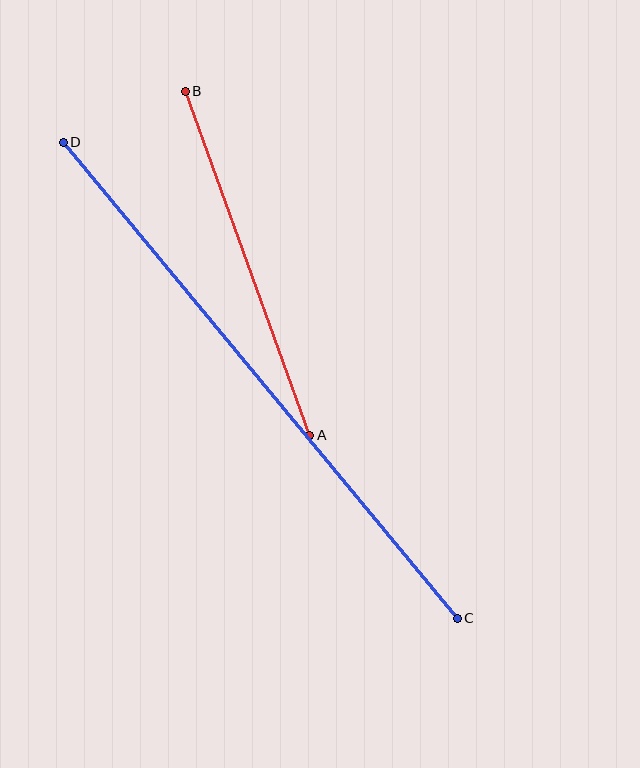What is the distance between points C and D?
The distance is approximately 618 pixels.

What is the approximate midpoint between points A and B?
The midpoint is at approximately (247, 263) pixels.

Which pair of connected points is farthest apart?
Points C and D are farthest apart.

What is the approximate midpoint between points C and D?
The midpoint is at approximately (260, 380) pixels.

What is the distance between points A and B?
The distance is approximately 366 pixels.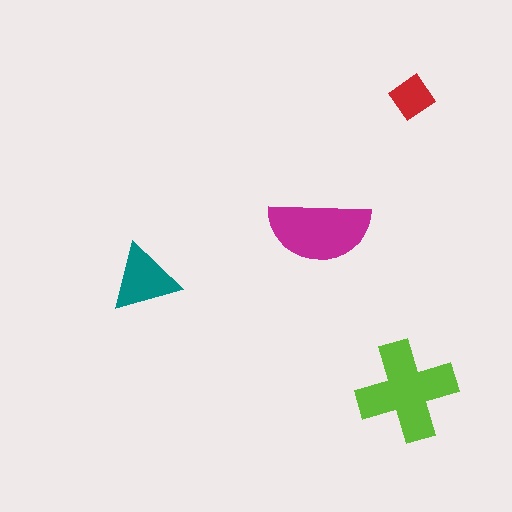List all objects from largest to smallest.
The lime cross, the magenta semicircle, the teal triangle, the red diamond.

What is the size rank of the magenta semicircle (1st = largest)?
2nd.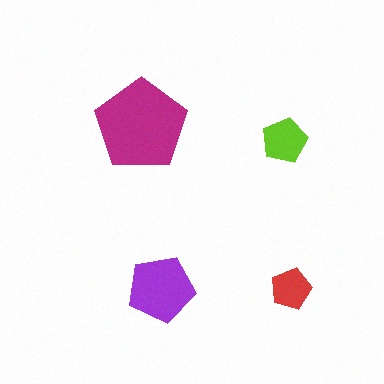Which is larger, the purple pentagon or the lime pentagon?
The purple one.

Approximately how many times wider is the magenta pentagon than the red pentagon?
About 2.5 times wider.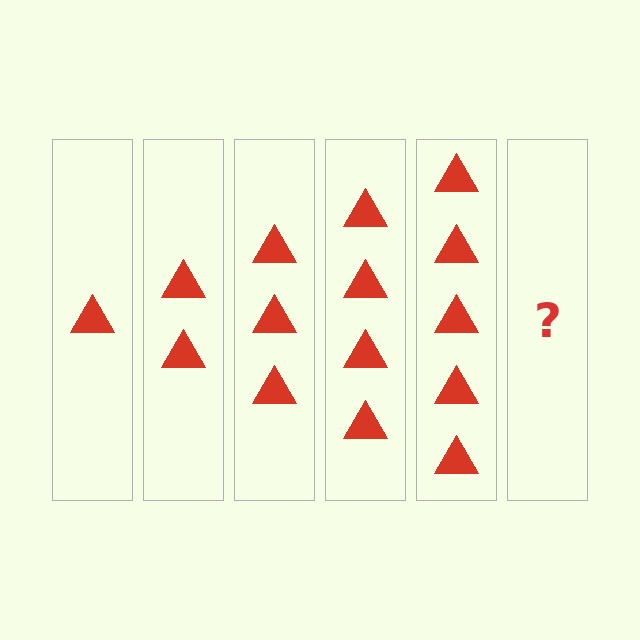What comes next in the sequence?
The next element should be 6 triangles.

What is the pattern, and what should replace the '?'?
The pattern is that each step adds one more triangle. The '?' should be 6 triangles.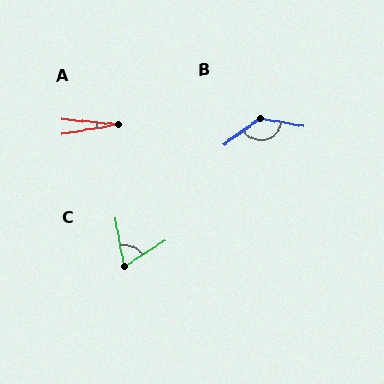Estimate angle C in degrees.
Approximately 68 degrees.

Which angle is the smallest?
A, at approximately 16 degrees.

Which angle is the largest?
B, at approximately 135 degrees.